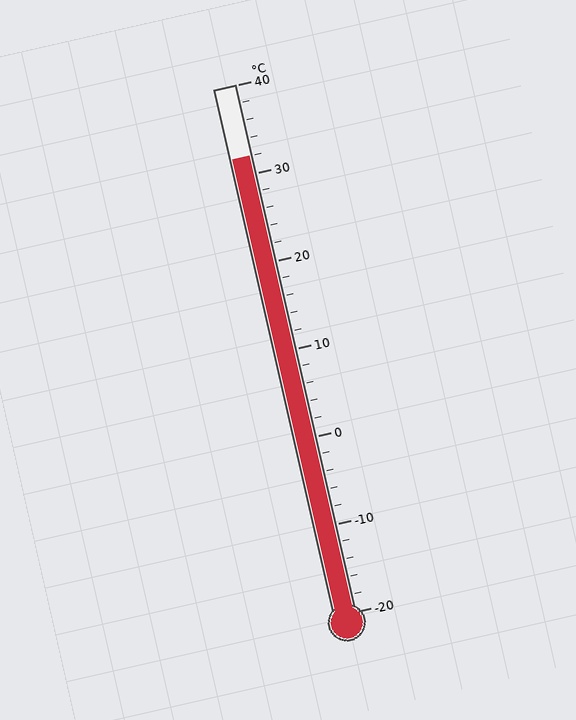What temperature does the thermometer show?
The thermometer shows approximately 32°C.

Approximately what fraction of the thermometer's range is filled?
The thermometer is filled to approximately 85% of its range.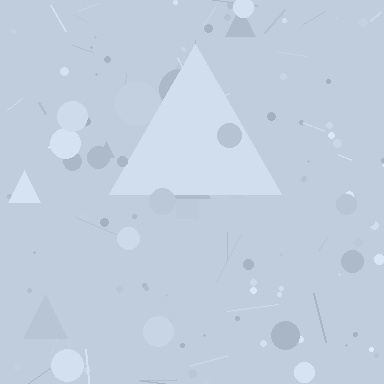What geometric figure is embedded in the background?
A triangle is embedded in the background.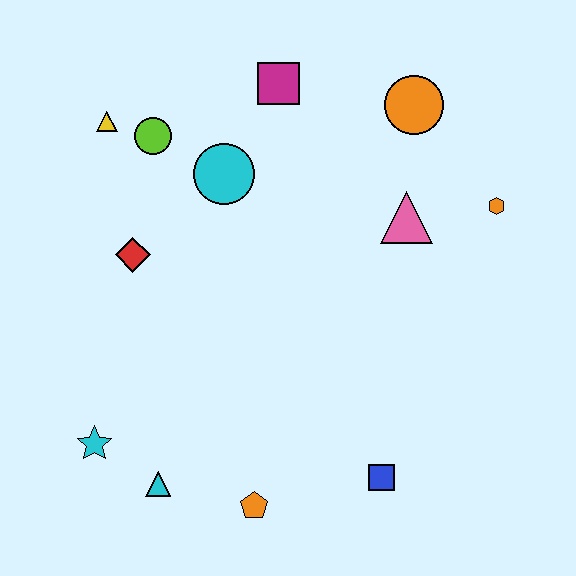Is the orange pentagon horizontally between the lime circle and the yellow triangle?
No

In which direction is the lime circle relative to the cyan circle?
The lime circle is to the left of the cyan circle.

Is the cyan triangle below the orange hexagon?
Yes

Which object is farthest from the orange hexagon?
The cyan star is farthest from the orange hexagon.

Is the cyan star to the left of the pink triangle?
Yes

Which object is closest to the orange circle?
The pink triangle is closest to the orange circle.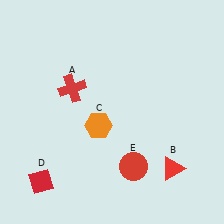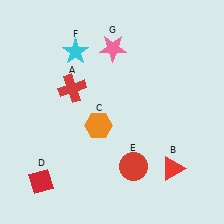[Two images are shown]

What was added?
A cyan star (F), a pink star (G) were added in Image 2.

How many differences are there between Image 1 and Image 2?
There are 2 differences between the two images.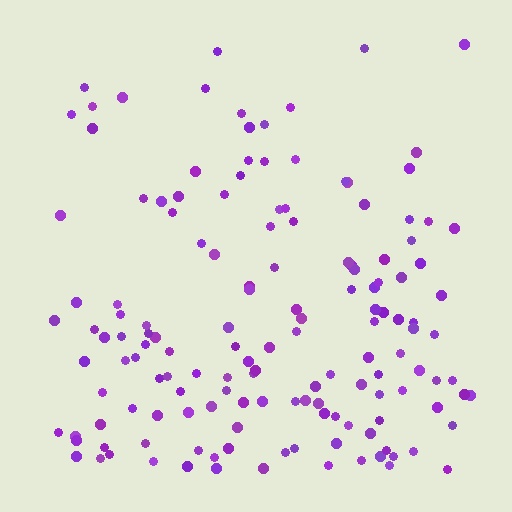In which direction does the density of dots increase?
From top to bottom, with the bottom side densest.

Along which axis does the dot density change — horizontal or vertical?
Vertical.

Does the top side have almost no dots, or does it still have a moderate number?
Still a moderate number, just noticeably fewer than the bottom.